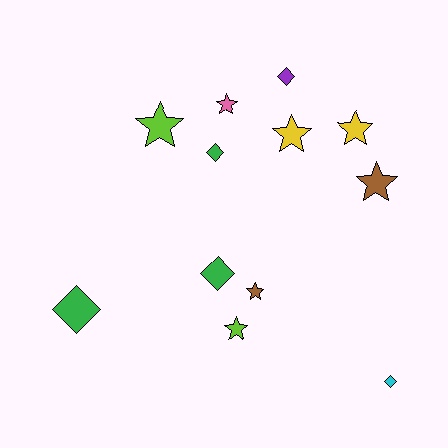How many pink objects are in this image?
There is 1 pink object.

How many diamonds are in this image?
There are 5 diamonds.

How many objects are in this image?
There are 12 objects.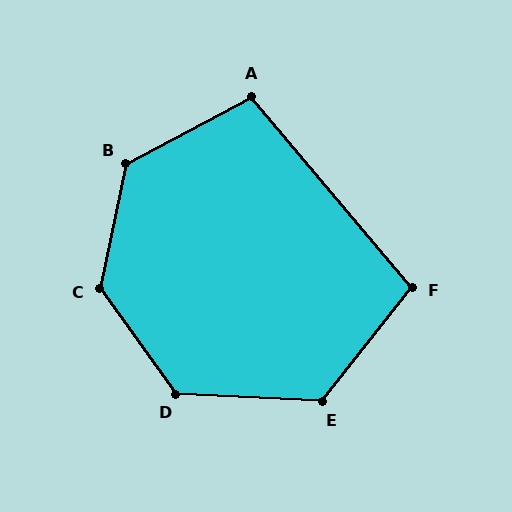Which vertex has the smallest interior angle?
F, at approximately 101 degrees.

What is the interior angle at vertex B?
Approximately 130 degrees (obtuse).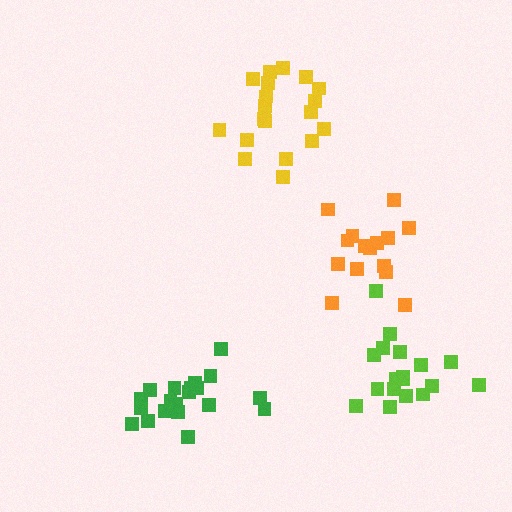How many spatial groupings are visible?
There are 4 spatial groupings.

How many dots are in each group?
Group 1: 19 dots, Group 2: 18 dots, Group 3: 15 dots, Group 4: 21 dots (73 total).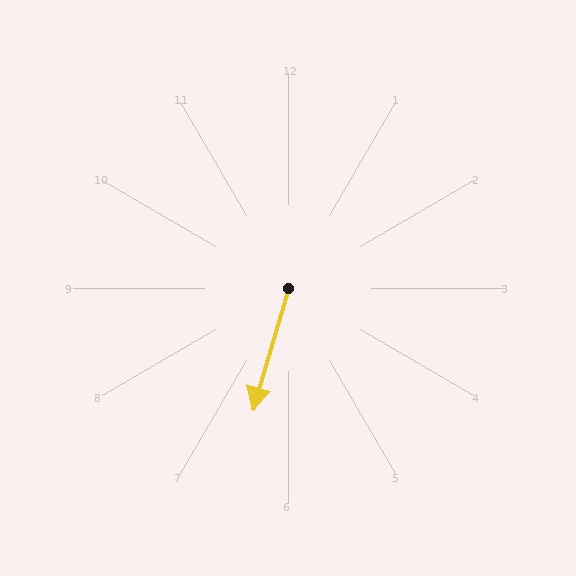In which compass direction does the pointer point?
South.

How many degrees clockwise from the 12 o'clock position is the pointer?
Approximately 196 degrees.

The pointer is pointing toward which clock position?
Roughly 7 o'clock.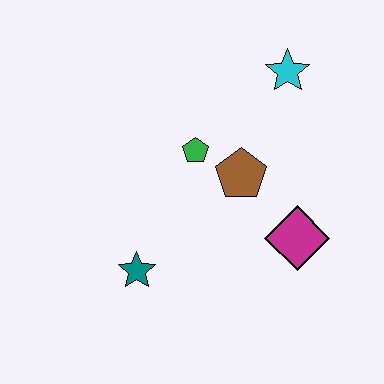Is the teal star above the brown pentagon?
No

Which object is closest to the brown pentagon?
The green pentagon is closest to the brown pentagon.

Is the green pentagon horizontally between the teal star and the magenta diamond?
Yes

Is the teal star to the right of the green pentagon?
No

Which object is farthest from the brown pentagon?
The teal star is farthest from the brown pentagon.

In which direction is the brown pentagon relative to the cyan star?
The brown pentagon is below the cyan star.